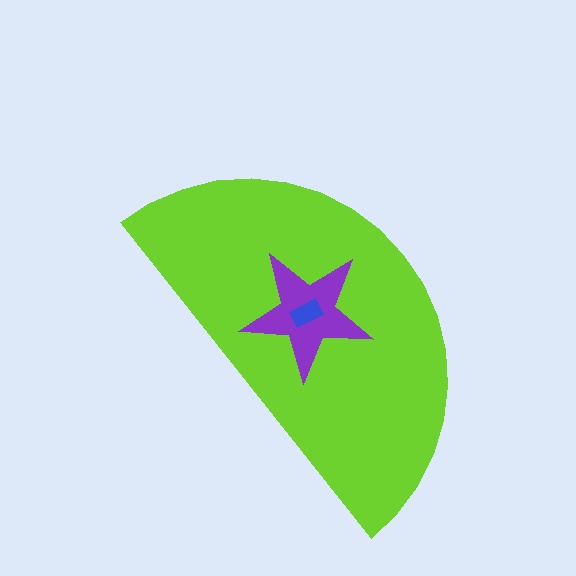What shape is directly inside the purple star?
The blue rectangle.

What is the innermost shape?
The blue rectangle.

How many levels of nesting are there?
3.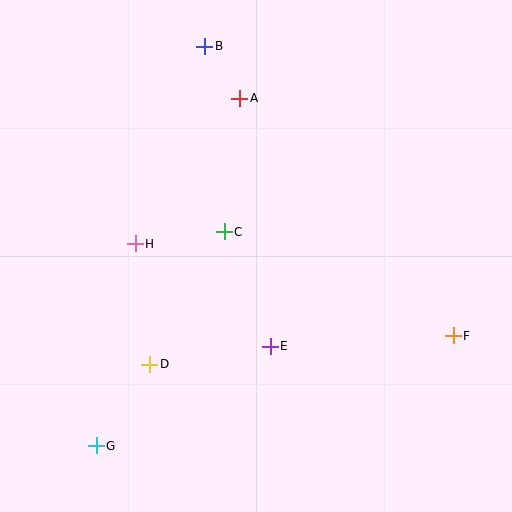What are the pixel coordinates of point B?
Point B is at (205, 46).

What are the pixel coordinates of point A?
Point A is at (240, 98).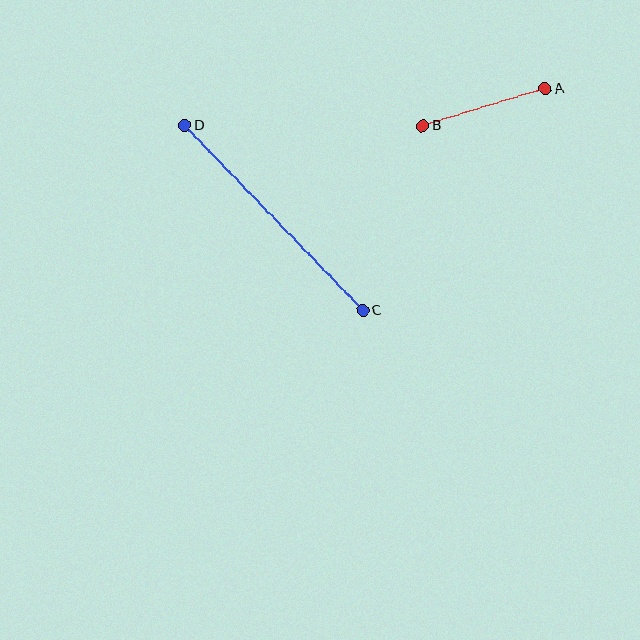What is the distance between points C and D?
The distance is approximately 257 pixels.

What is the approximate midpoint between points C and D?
The midpoint is at approximately (274, 218) pixels.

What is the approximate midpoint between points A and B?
The midpoint is at approximately (484, 107) pixels.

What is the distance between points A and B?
The distance is approximately 128 pixels.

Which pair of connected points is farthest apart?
Points C and D are farthest apart.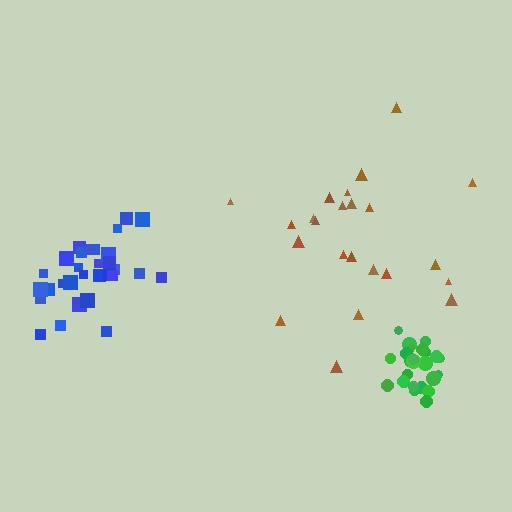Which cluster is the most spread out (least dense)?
Brown.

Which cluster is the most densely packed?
Green.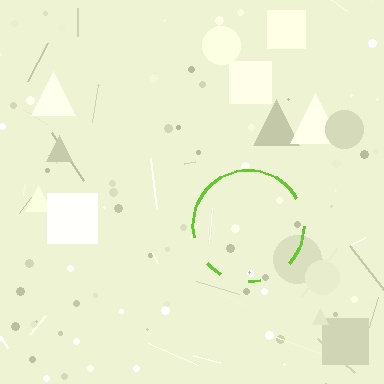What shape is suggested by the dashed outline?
The dashed outline suggests a circle.